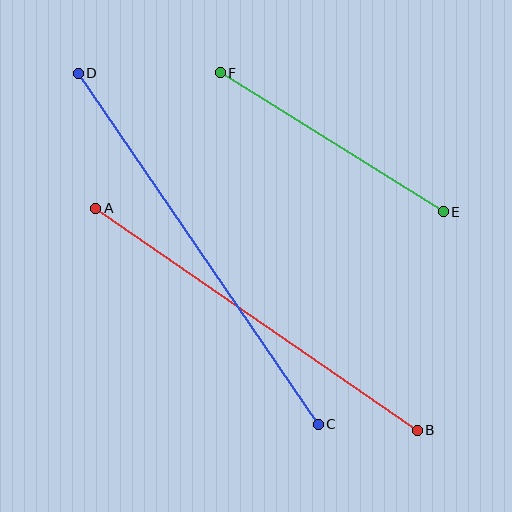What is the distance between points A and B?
The distance is approximately 391 pixels.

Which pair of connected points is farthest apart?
Points C and D are farthest apart.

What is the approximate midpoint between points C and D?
The midpoint is at approximately (198, 249) pixels.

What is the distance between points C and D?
The distance is approximately 425 pixels.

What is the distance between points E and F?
The distance is approximately 263 pixels.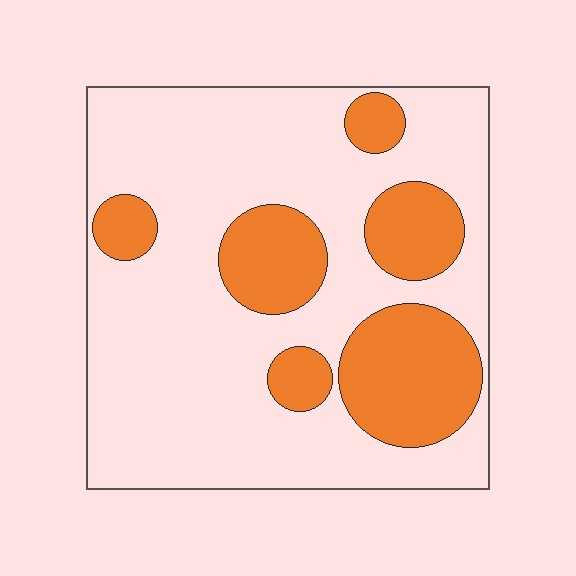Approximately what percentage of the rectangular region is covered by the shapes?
Approximately 25%.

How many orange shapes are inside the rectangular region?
6.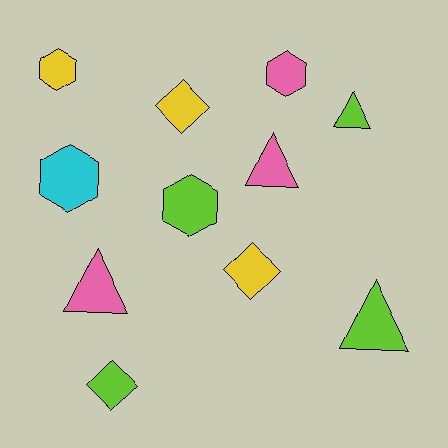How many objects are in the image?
There are 11 objects.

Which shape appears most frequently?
Hexagon, with 4 objects.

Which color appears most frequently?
Lime, with 4 objects.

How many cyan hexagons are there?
There is 1 cyan hexagon.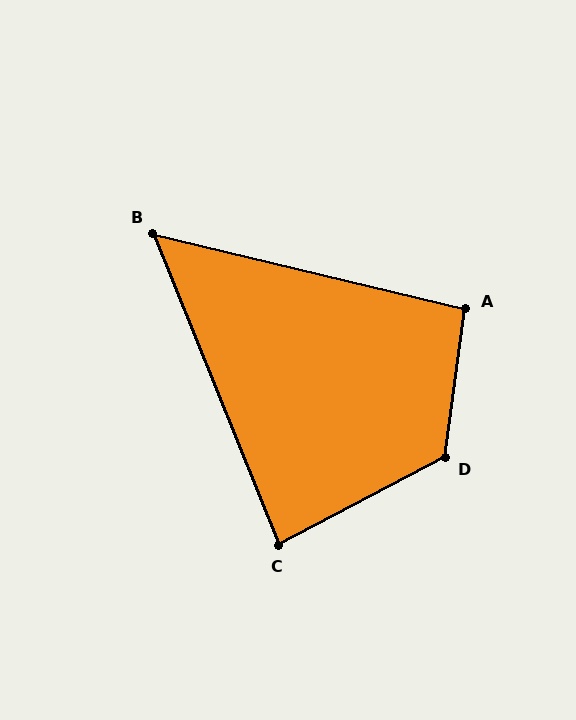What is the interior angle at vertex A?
Approximately 96 degrees (obtuse).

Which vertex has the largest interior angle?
D, at approximately 125 degrees.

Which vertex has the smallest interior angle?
B, at approximately 55 degrees.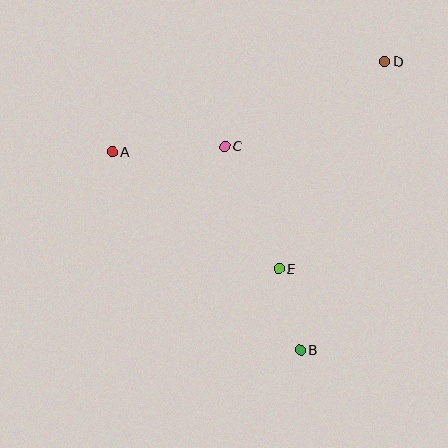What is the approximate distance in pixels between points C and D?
The distance between C and D is approximately 181 pixels.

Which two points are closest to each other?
Points B and E are closest to each other.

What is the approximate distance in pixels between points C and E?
The distance between C and E is approximately 133 pixels.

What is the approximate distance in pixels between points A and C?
The distance between A and C is approximately 113 pixels.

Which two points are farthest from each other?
Points B and D are farthest from each other.